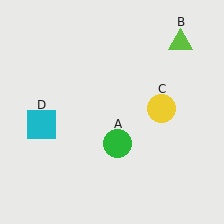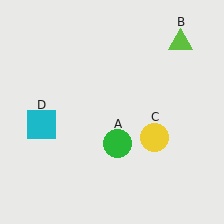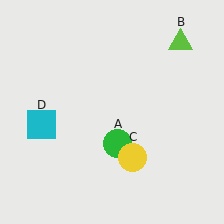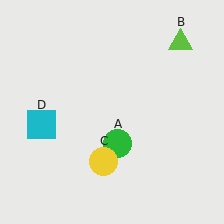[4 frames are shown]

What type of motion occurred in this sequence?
The yellow circle (object C) rotated clockwise around the center of the scene.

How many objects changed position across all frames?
1 object changed position: yellow circle (object C).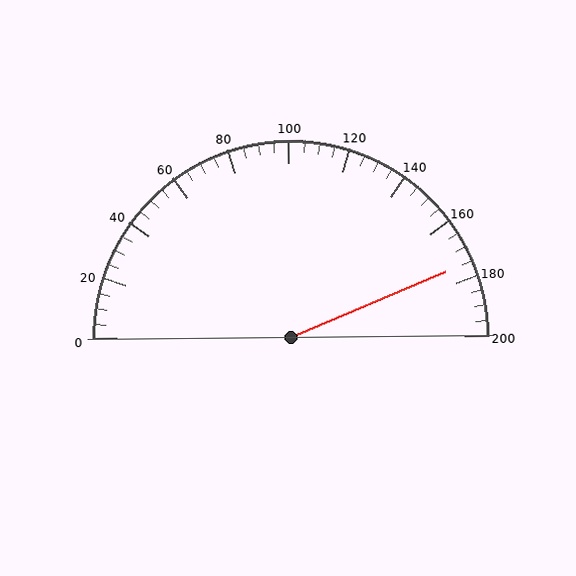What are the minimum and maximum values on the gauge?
The gauge ranges from 0 to 200.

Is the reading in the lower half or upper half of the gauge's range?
The reading is in the upper half of the range (0 to 200).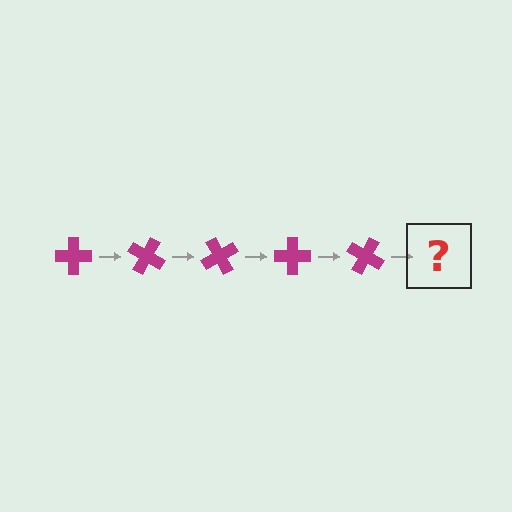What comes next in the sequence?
The next element should be a magenta cross rotated 150 degrees.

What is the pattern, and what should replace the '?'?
The pattern is that the cross rotates 30 degrees each step. The '?' should be a magenta cross rotated 150 degrees.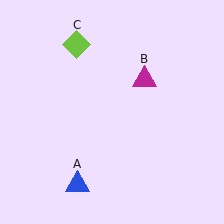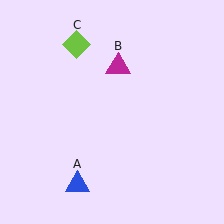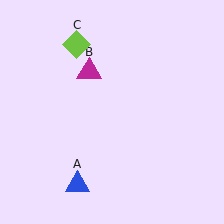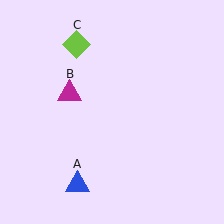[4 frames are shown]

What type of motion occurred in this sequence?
The magenta triangle (object B) rotated counterclockwise around the center of the scene.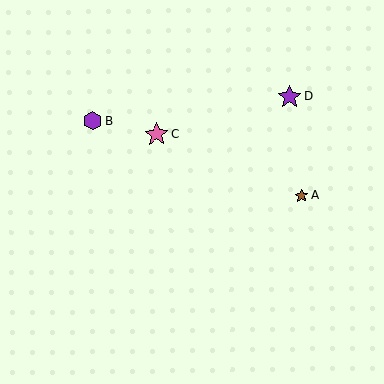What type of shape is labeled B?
Shape B is a purple hexagon.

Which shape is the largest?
The purple star (labeled D) is the largest.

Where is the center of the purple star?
The center of the purple star is at (289, 96).